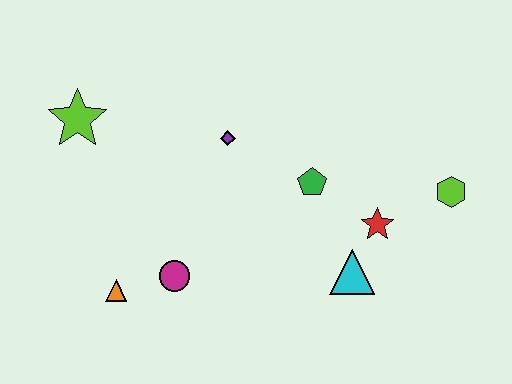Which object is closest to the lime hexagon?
The red star is closest to the lime hexagon.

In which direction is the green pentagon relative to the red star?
The green pentagon is to the left of the red star.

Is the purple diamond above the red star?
Yes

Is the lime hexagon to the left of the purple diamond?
No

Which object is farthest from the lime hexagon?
The lime star is farthest from the lime hexagon.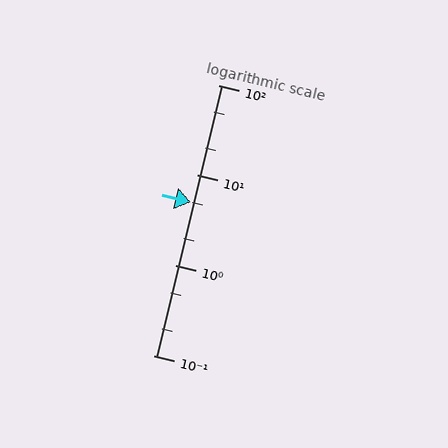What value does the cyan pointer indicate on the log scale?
The pointer indicates approximately 5.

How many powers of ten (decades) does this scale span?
The scale spans 3 decades, from 0.1 to 100.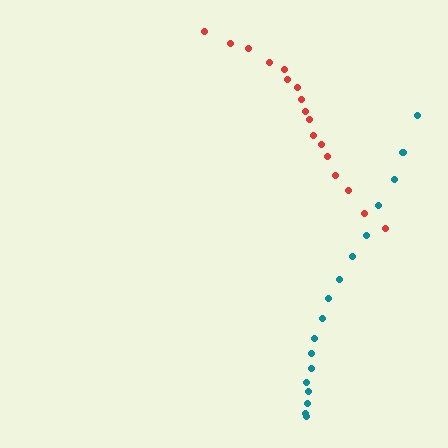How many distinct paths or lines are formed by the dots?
There are 2 distinct paths.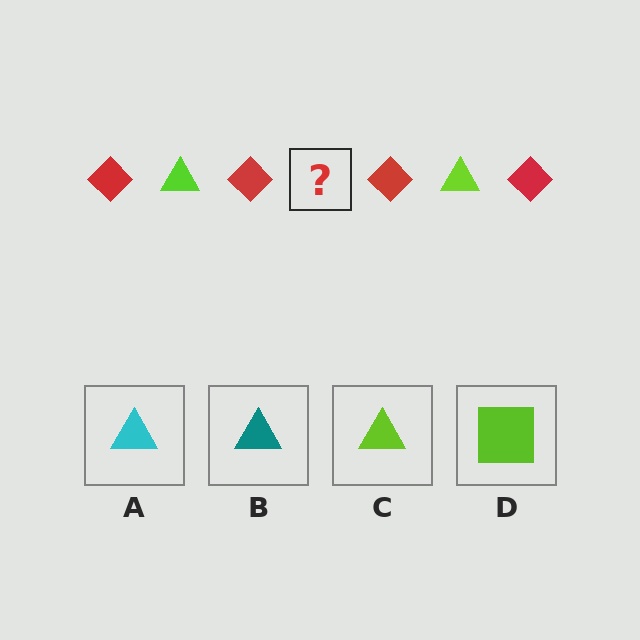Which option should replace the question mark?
Option C.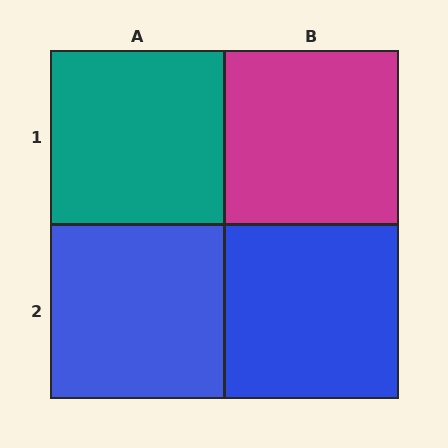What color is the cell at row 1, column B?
Magenta.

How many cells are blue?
2 cells are blue.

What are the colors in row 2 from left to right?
Blue, blue.